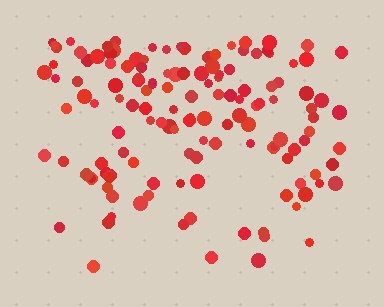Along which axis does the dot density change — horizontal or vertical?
Vertical.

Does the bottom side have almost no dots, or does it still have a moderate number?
Still a moderate number, just noticeably fewer than the top.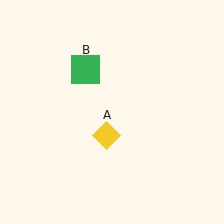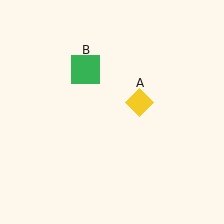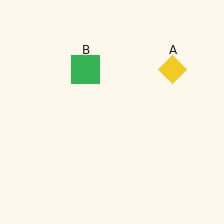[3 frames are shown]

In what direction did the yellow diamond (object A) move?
The yellow diamond (object A) moved up and to the right.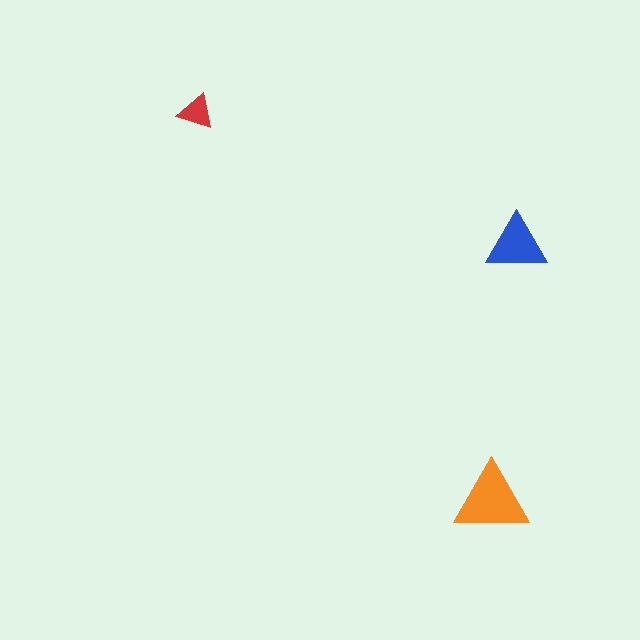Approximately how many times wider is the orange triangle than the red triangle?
About 2 times wider.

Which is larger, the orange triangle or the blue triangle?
The orange one.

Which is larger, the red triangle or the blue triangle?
The blue one.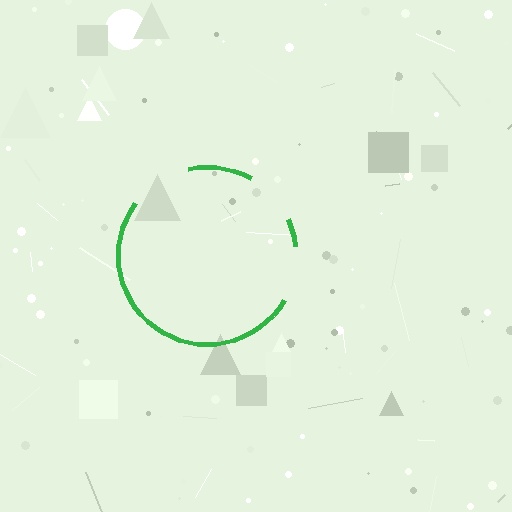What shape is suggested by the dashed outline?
The dashed outline suggests a circle.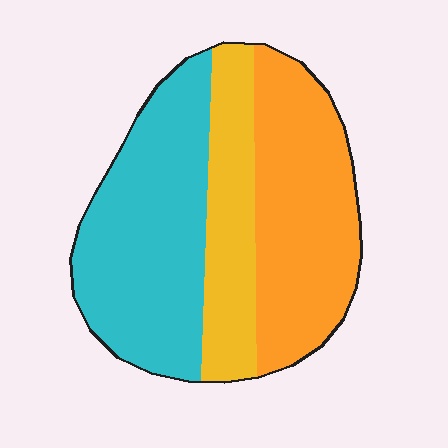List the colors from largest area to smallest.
From largest to smallest: cyan, orange, yellow.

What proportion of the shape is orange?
Orange takes up about three eighths (3/8) of the shape.